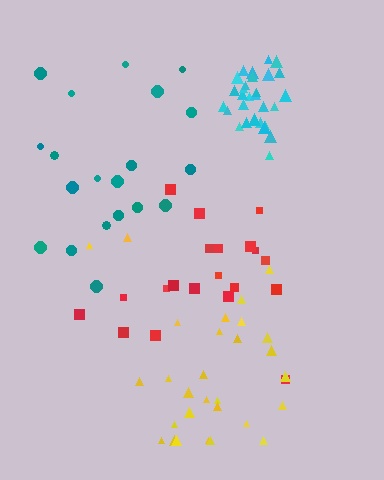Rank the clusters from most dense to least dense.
cyan, yellow, red, teal.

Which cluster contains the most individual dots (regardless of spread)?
Cyan (29).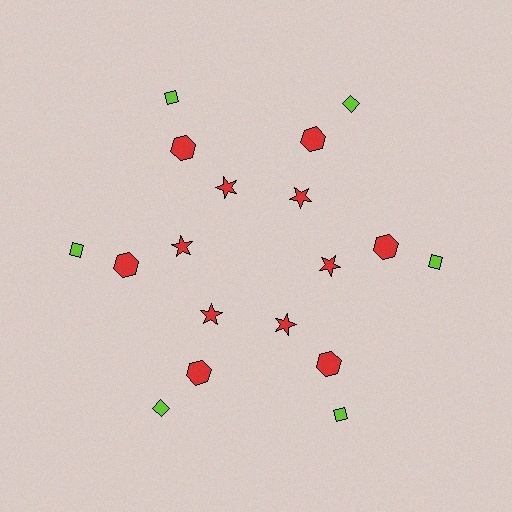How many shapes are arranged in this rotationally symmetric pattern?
There are 18 shapes, arranged in 6 groups of 3.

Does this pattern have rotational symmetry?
Yes, this pattern has 6-fold rotational symmetry. It looks the same after rotating 60 degrees around the center.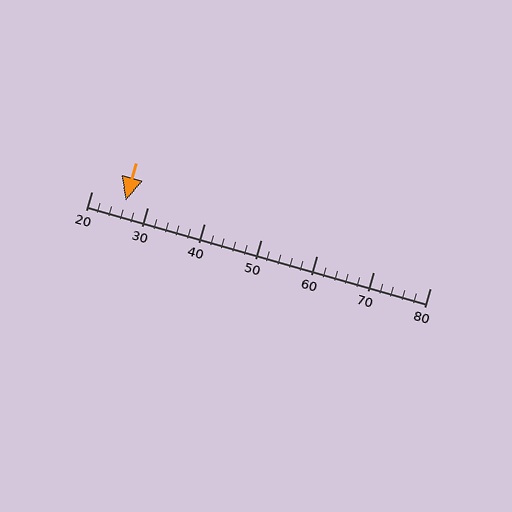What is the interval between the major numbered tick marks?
The major tick marks are spaced 10 units apart.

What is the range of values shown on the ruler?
The ruler shows values from 20 to 80.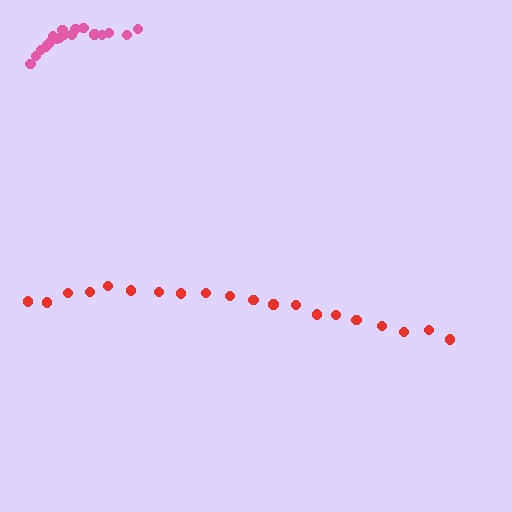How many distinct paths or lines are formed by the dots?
There are 2 distinct paths.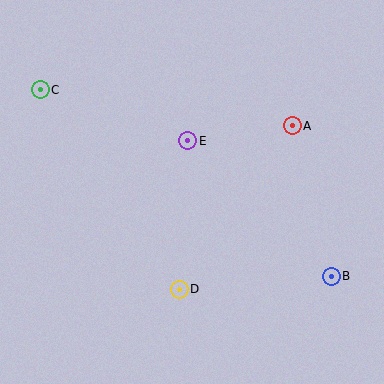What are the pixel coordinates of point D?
Point D is at (179, 289).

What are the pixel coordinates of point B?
Point B is at (331, 276).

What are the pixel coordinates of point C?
Point C is at (40, 90).